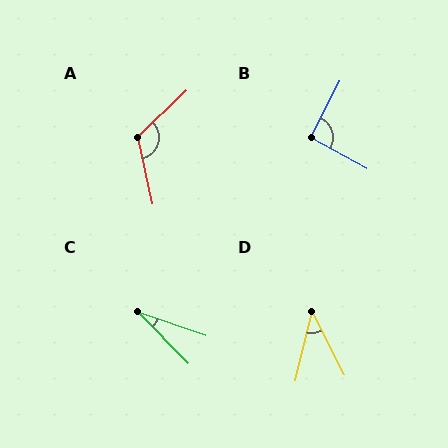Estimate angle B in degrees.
Approximately 92 degrees.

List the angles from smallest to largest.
C (27°), D (40°), B (92°), A (121°).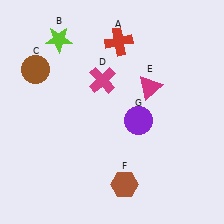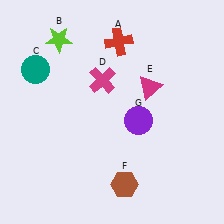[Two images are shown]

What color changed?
The circle (C) changed from brown in Image 1 to teal in Image 2.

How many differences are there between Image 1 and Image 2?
There is 1 difference between the two images.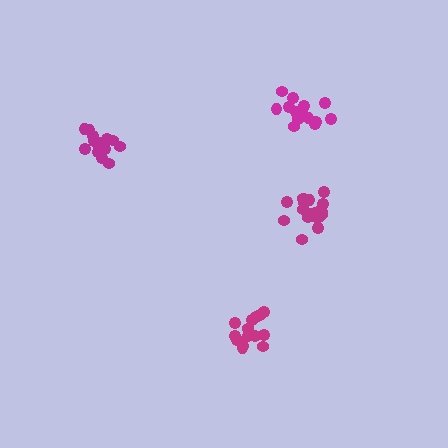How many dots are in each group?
Group 1: 14 dots, Group 2: 15 dots, Group 3: 20 dots, Group 4: 14 dots (63 total).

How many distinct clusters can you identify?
There are 4 distinct clusters.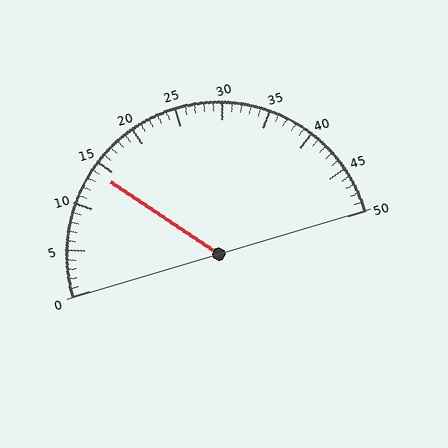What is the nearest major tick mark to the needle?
The nearest major tick mark is 15.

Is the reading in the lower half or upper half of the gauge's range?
The reading is in the lower half of the range (0 to 50).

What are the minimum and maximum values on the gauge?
The gauge ranges from 0 to 50.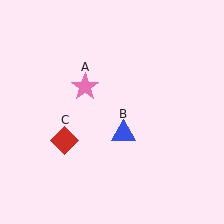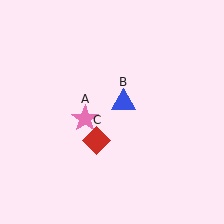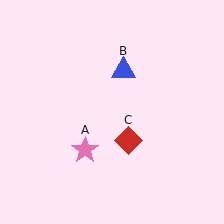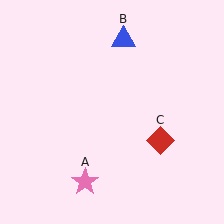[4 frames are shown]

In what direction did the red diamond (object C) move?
The red diamond (object C) moved right.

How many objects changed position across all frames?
3 objects changed position: pink star (object A), blue triangle (object B), red diamond (object C).